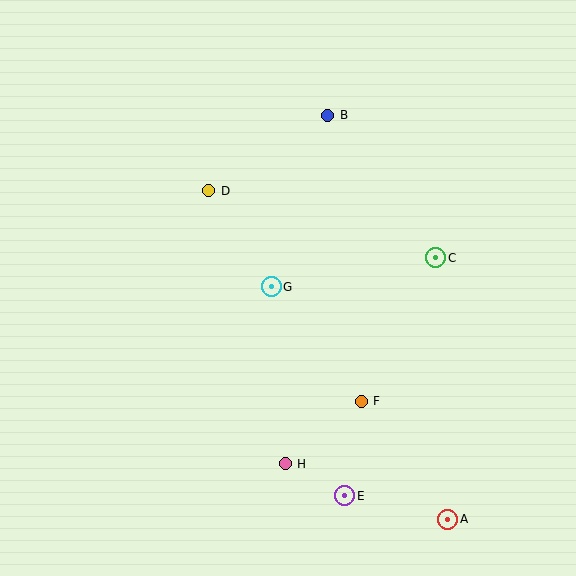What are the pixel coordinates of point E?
Point E is at (345, 496).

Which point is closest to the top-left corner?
Point D is closest to the top-left corner.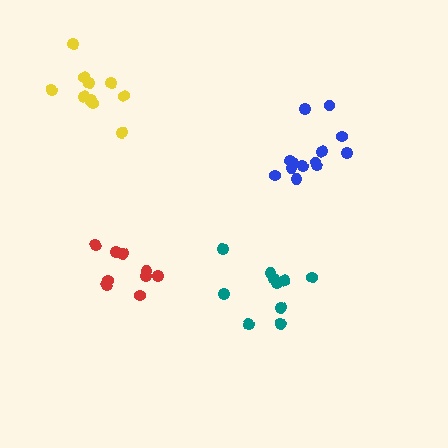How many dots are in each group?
Group 1: 9 dots, Group 2: 10 dots, Group 3: 13 dots, Group 4: 11 dots (43 total).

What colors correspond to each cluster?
The clusters are colored: red, teal, blue, yellow.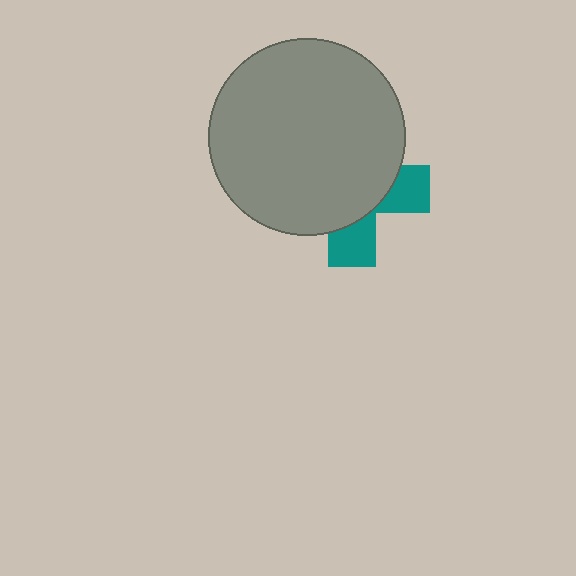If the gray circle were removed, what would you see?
You would see the complete teal cross.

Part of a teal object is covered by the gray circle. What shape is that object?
It is a cross.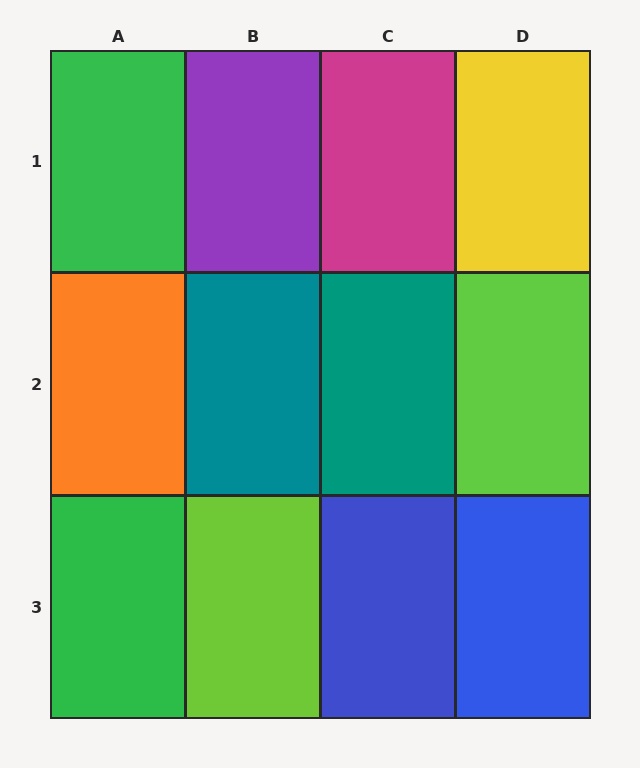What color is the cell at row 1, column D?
Yellow.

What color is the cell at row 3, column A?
Green.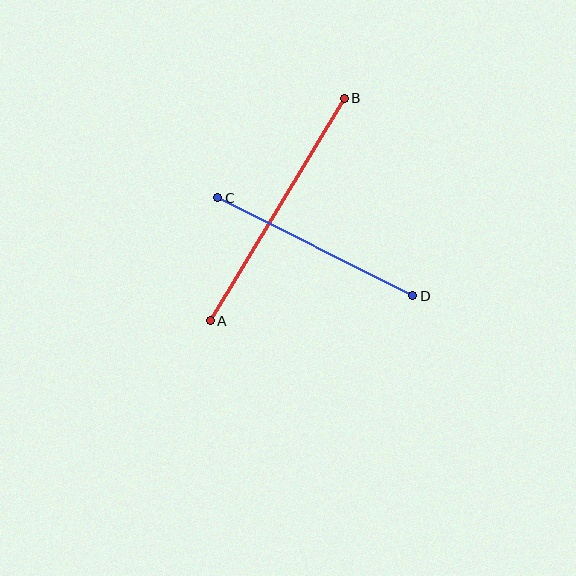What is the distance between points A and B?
The distance is approximately 260 pixels.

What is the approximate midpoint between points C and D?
The midpoint is at approximately (315, 247) pixels.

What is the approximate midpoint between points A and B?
The midpoint is at approximately (277, 209) pixels.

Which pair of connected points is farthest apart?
Points A and B are farthest apart.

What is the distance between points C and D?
The distance is approximately 219 pixels.